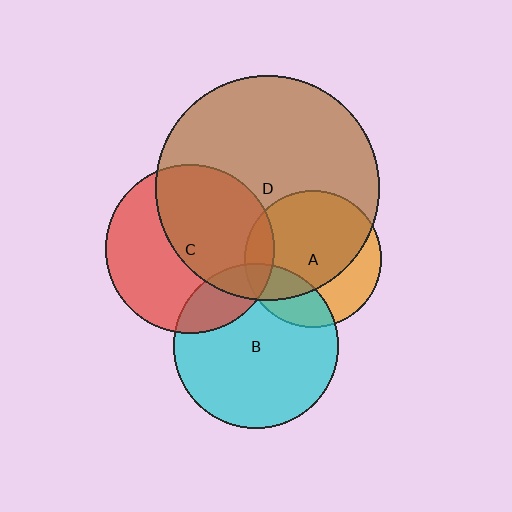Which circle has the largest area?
Circle D (brown).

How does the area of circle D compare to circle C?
Approximately 1.8 times.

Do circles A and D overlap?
Yes.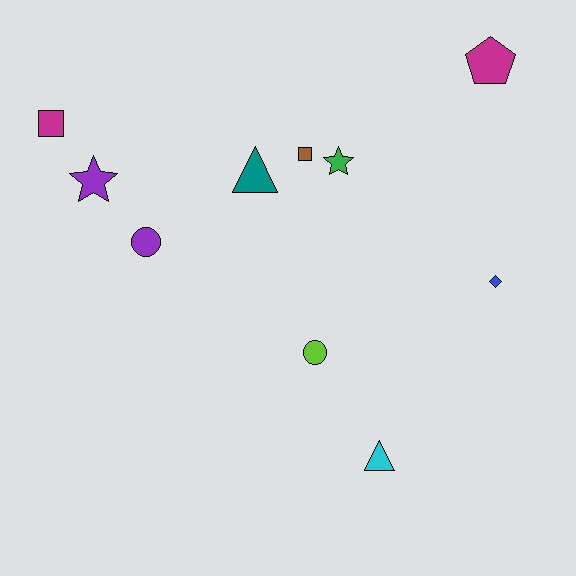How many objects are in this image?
There are 10 objects.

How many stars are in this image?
There are 2 stars.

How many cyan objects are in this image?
There is 1 cyan object.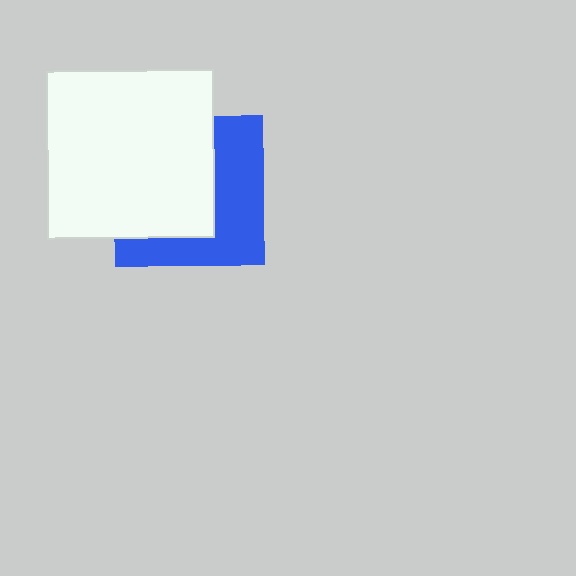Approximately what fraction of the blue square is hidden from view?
Roughly 54% of the blue square is hidden behind the white square.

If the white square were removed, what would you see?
You would see the complete blue square.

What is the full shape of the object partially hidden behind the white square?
The partially hidden object is a blue square.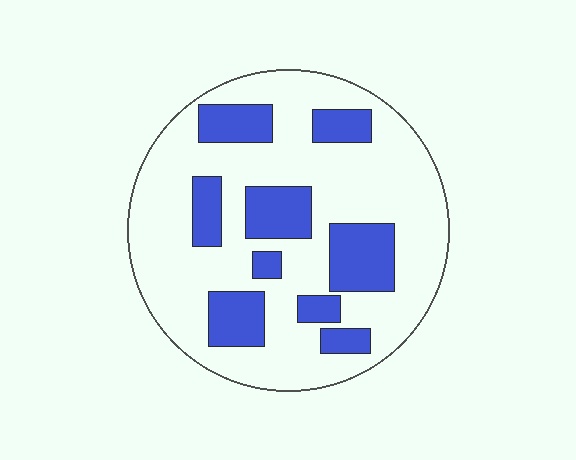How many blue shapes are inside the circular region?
9.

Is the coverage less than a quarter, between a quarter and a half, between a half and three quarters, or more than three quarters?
Between a quarter and a half.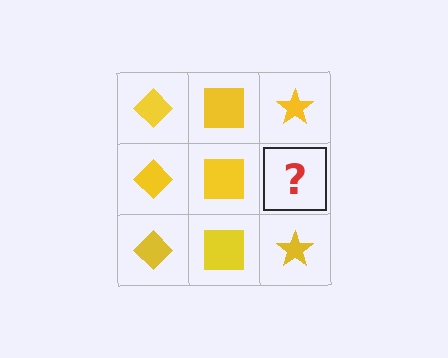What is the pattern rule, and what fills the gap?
The rule is that each column has a consistent shape. The gap should be filled with a yellow star.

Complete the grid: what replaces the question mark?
The question mark should be replaced with a yellow star.